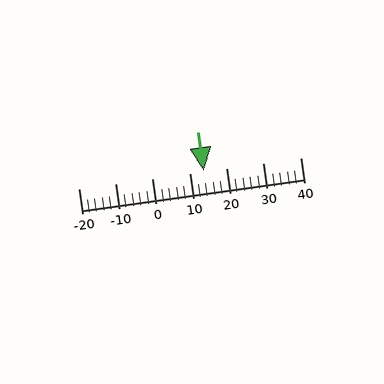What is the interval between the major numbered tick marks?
The major tick marks are spaced 10 units apart.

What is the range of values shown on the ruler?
The ruler shows values from -20 to 40.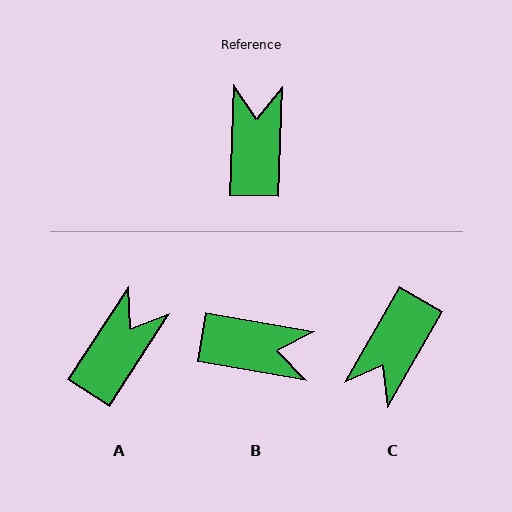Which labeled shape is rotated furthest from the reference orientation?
C, about 152 degrees away.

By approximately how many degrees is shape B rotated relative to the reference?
Approximately 98 degrees clockwise.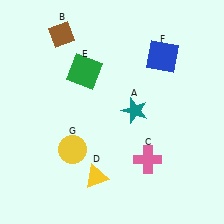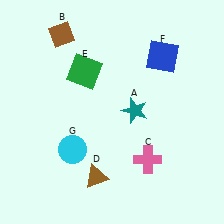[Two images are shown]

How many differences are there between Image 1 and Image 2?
There are 2 differences between the two images.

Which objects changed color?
D changed from yellow to brown. G changed from yellow to cyan.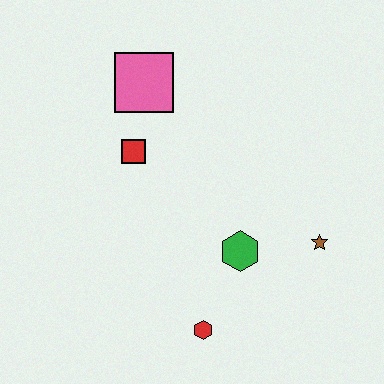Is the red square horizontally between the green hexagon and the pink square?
No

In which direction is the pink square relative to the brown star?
The pink square is to the left of the brown star.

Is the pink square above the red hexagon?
Yes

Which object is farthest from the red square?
The brown star is farthest from the red square.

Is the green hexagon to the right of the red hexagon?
Yes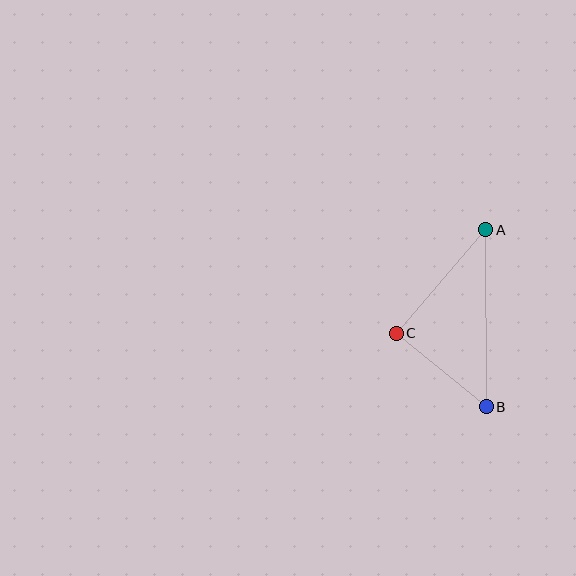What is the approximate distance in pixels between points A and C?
The distance between A and C is approximately 136 pixels.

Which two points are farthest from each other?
Points A and B are farthest from each other.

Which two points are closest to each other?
Points B and C are closest to each other.